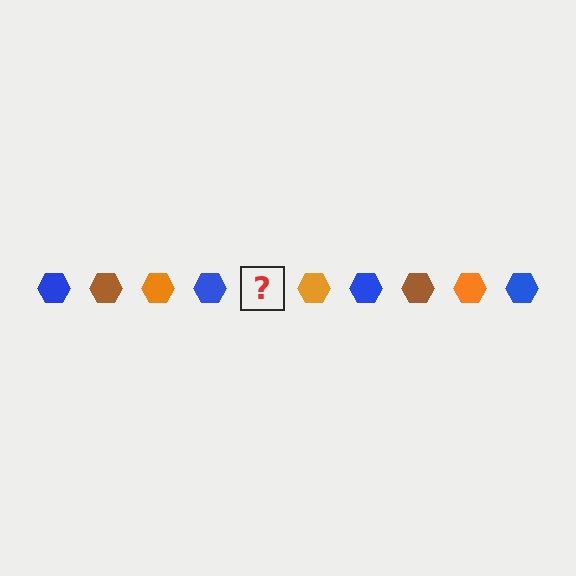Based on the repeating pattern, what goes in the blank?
The blank should be a brown hexagon.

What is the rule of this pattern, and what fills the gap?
The rule is that the pattern cycles through blue, brown, orange hexagons. The gap should be filled with a brown hexagon.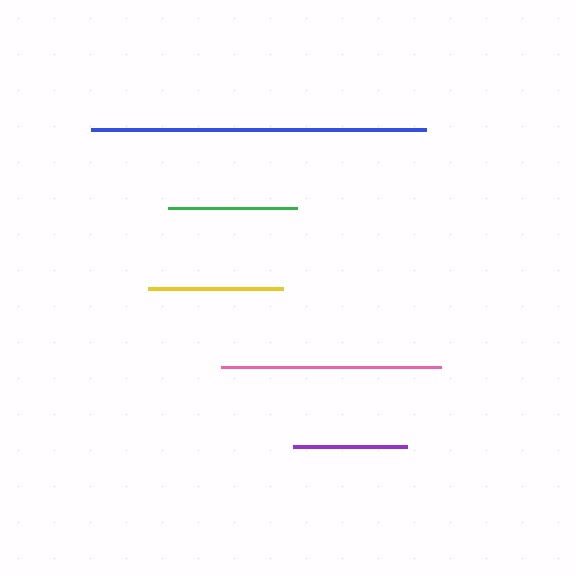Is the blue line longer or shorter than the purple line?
The blue line is longer than the purple line.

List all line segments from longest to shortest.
From longest to shortest: blue, pink, yellow, green, purple.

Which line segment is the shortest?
The purple line is the shortest at approximately 114 pixels.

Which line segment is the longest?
The blue line is the longest at approximately 335 pixels.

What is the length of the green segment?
The green segment is approximately 129 pixels long.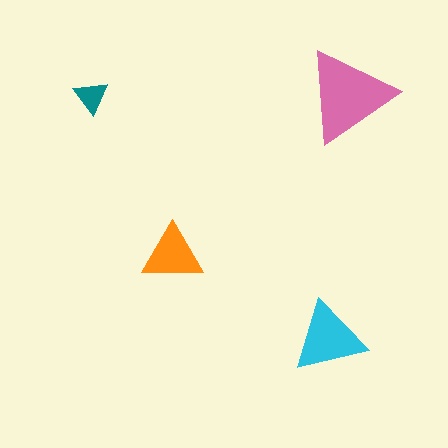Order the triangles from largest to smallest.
the pink one, the cyan one, the orange one, the teal one.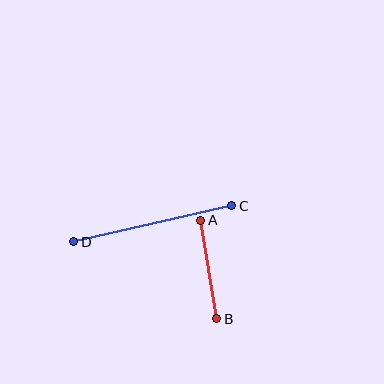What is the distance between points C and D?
The distance is approximately 162 pixels.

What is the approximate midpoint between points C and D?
The midpoint is at approximately (153, 224) pixels.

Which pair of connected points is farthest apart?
Points C and D are farthest apart.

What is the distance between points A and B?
The distance is approximately 100 pixels.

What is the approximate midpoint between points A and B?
The midpoint is at approximately (209, 269) pixels.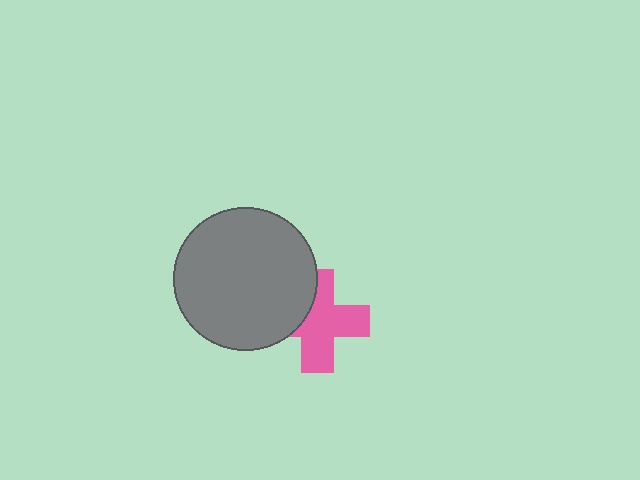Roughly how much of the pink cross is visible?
Most of it is visible (roughly 69%).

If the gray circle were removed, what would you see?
You would see the complete pink cross.